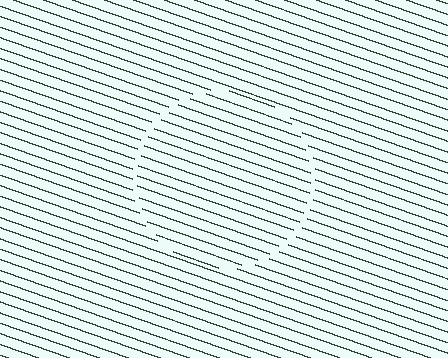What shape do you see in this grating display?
An illusory circle. The interior of the shape contains the same grating, shifted by half a period — the contour is defined by the phase discontinuity where line-ends from the inner and outer gratings abut.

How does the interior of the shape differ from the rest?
The interior of the shape contains the same grating, shifted by half a period — the contour is defined by the phase discontinuity where line-ends from the inner and outer gratings abut.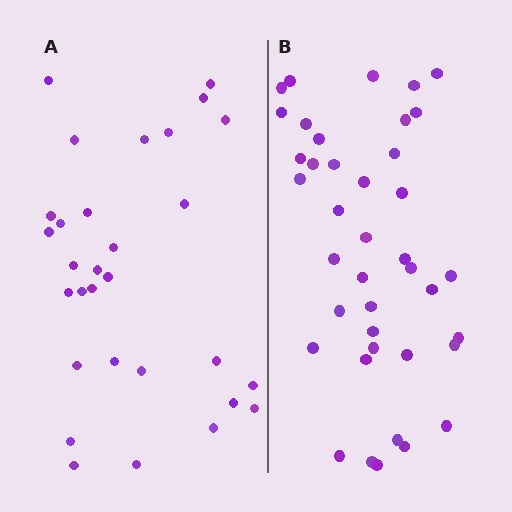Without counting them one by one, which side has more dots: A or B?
Region B (the right region) has more dots.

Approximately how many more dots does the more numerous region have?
Region B has roughly 10 or so more dots than region A.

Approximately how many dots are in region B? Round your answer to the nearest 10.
About 40 dots.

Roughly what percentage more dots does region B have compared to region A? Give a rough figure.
About 35% more.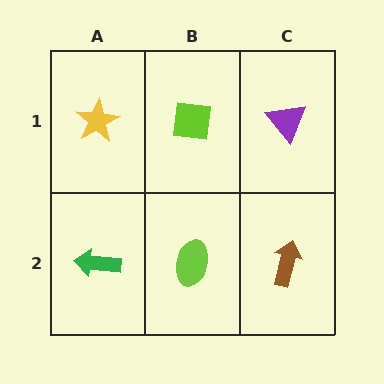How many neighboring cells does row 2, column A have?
2.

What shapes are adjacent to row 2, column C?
A purple triangle (row 1, column C), a lime ellipse (row 2, column B).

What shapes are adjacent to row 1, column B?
A lime ellipse (row 2, column B), a yellow star (row 1, column A), a purple triangle (row 1, column C).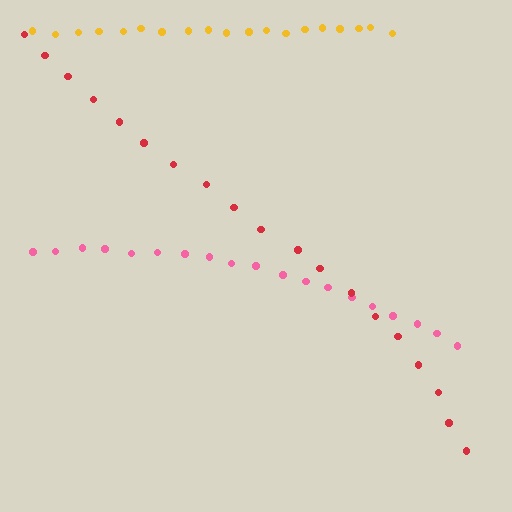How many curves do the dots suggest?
There are 3 distinct paths.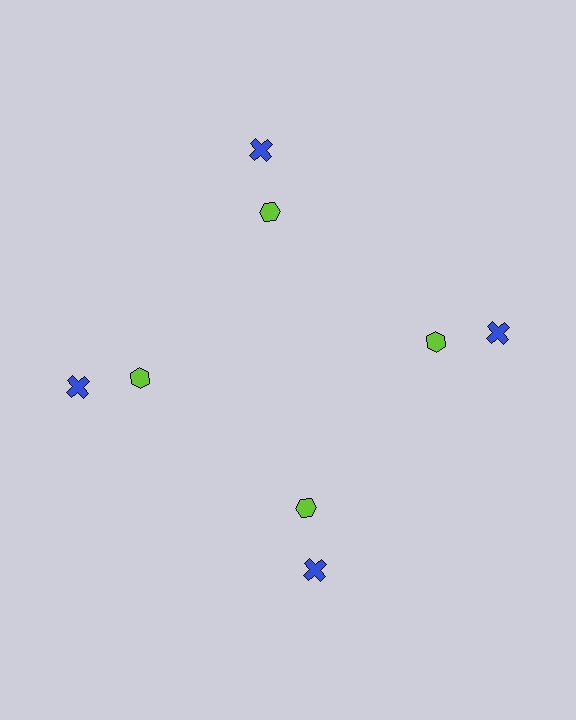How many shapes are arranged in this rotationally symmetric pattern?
There are 8 shapes, arranged in 4 groups of 2.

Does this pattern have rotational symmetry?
Yes, this pattern has 4-fold rotational symmetry. It looks the same after rotating 90 degrees around the center.